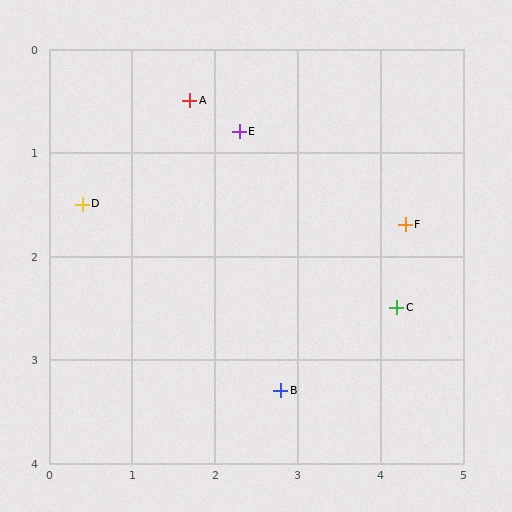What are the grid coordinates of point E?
Point E is at approximately (2.3, 0.8).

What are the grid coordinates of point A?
Point A is at approximately (1.7, 0.5).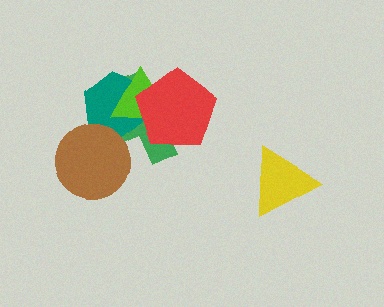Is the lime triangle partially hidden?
Yes, it is partially covered by another shape.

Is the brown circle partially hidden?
No, no other shape covers it.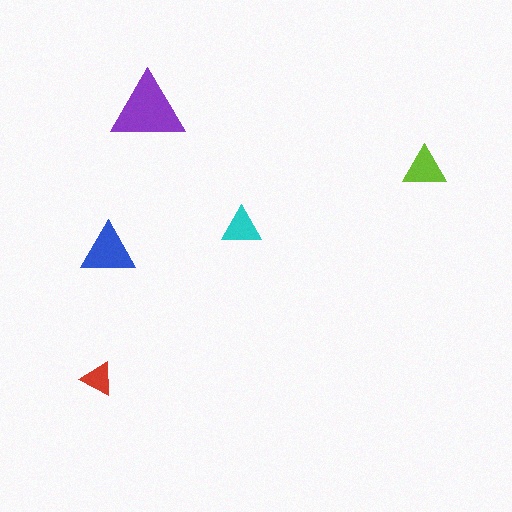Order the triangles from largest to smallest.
the purple one, the blue one, the lime one, the cyan one, the red one.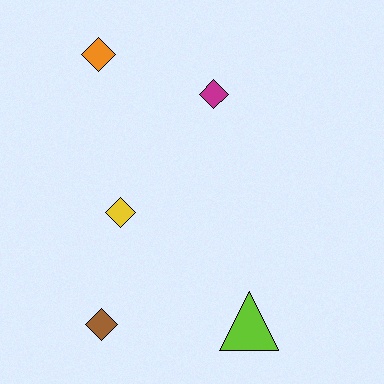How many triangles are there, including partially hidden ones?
There is 1 triangle.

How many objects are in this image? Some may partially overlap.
There are 5 objects.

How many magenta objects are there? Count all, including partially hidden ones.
There is 1 magenta object.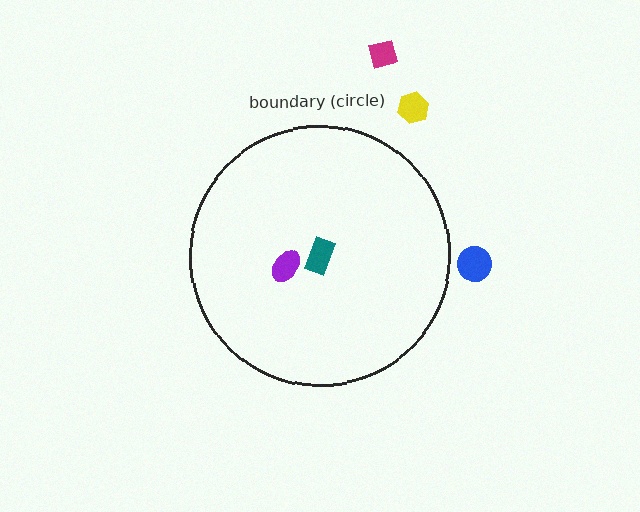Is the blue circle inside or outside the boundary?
Outside.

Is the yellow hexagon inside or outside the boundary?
Outside.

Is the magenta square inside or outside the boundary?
Outside.